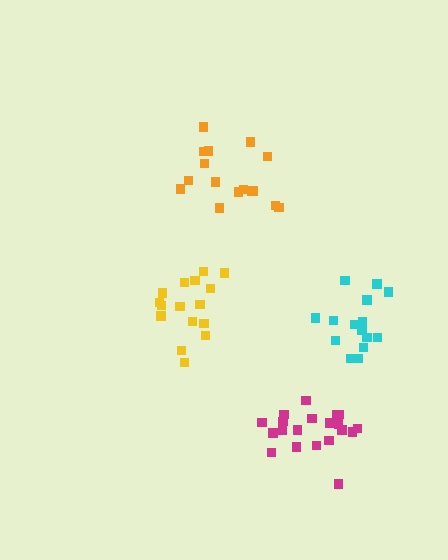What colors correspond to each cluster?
The clusters are colored: orange, magenta, cyan, yellow.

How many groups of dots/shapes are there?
There are 4 groups.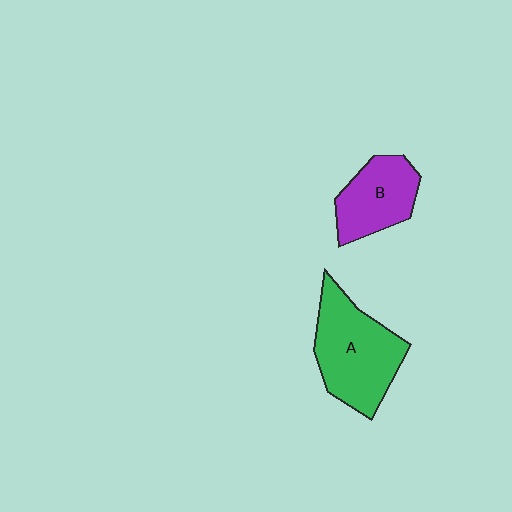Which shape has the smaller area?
Shape B (purple).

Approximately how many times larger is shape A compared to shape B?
Approximately 1.5 times.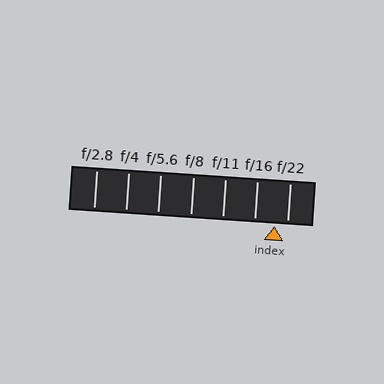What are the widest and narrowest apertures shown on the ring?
The widest aperture shown is f/2.8 and the narrowest is f/22.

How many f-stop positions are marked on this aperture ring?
There are 7 f-stop positions marked.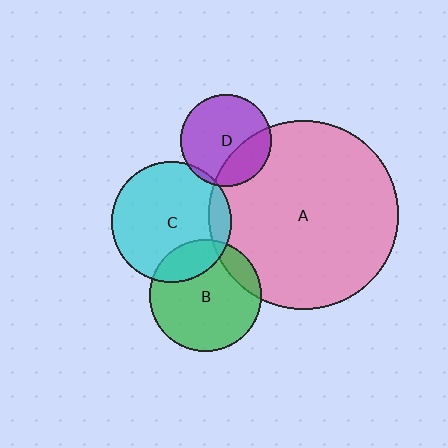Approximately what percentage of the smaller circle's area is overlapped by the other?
Approximately 10%.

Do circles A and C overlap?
Yes.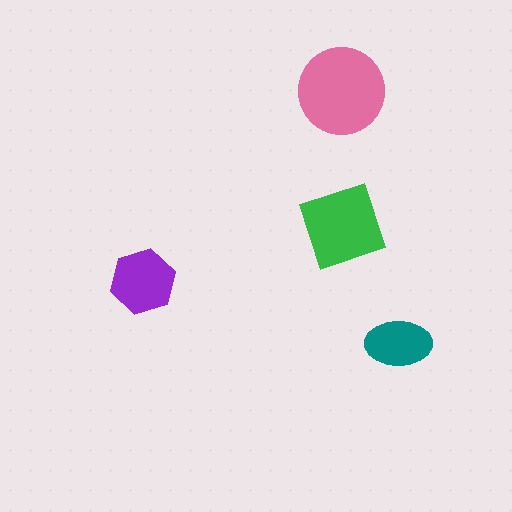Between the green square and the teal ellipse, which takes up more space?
The green square.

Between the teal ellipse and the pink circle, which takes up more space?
The pink circle.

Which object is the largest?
The pink circle.